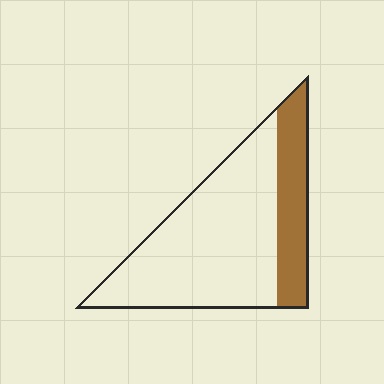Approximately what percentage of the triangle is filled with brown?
Approximately 25%.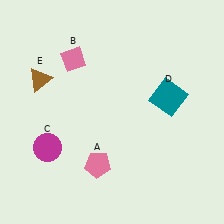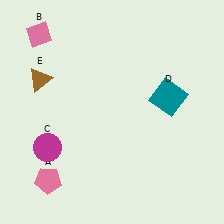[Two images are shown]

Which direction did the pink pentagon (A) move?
The pink pentagon (A) moved left.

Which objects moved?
The objects that moved are: the pink pentagon (A), the pink diamond (B).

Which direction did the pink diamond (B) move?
The pink diamond (B) moved left.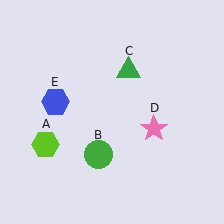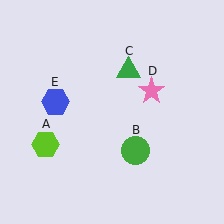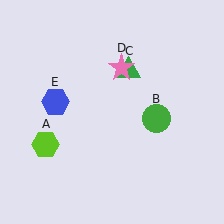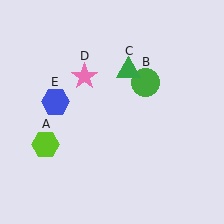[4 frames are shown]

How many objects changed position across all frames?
2 objects changed position: green circle (object B), pink star (object D).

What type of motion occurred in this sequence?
The green circle (object B), pink star (object D) rotated counterclockwise around the center of the scene.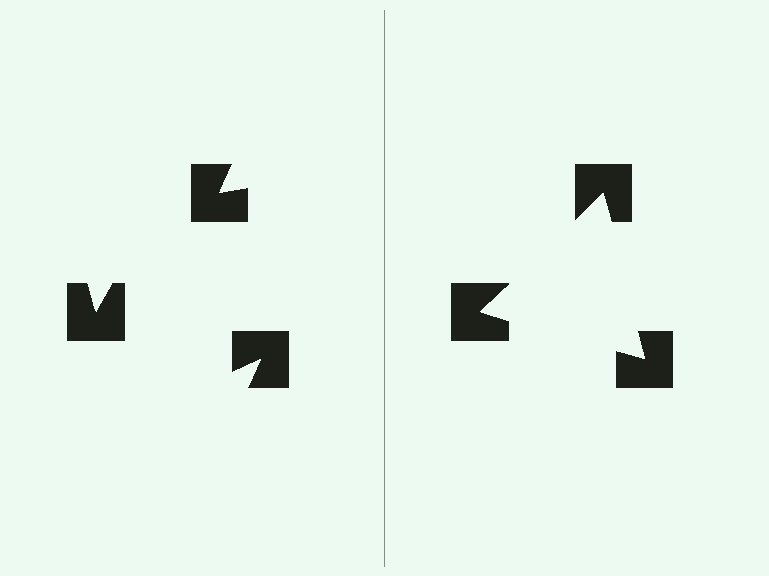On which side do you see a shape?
An illusory triangle appears on the right side. On the left side the wedge cuts are rotated, so no coherent shape forms.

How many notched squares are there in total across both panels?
6 — 3 on each side.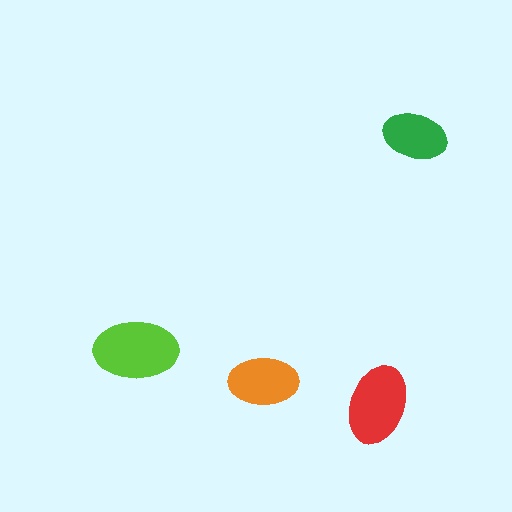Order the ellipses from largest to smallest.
the lime one, the red one, the orange one, the green one.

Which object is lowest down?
The red ellipse is bottommost.